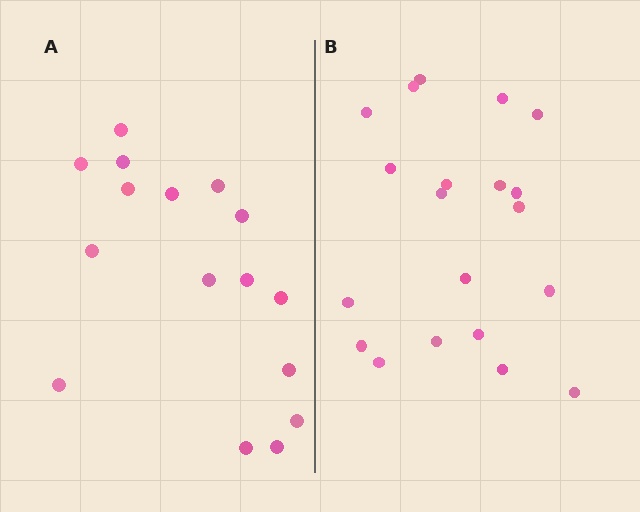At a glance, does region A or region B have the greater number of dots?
Region B (the right region) has more dots.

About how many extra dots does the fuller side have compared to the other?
Region B has about 4 more dots than region A.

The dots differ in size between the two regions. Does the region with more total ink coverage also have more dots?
No. Region A has more total ink coverage because its dots are larger, but region B actually contains more individual dots. Total area can be misleading — the number of items is what matters here.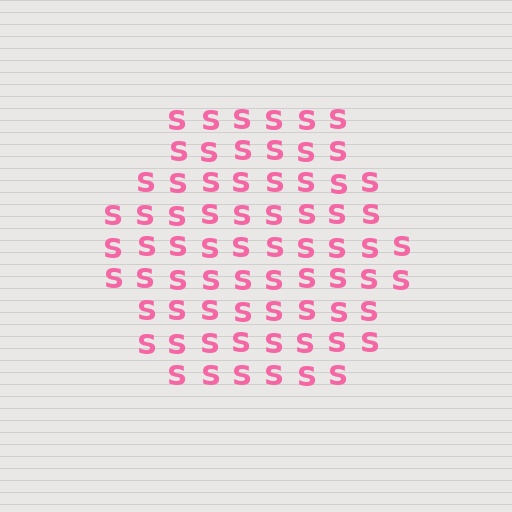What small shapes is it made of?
It is made of small letter S's.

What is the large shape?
The large shape is a hexagon.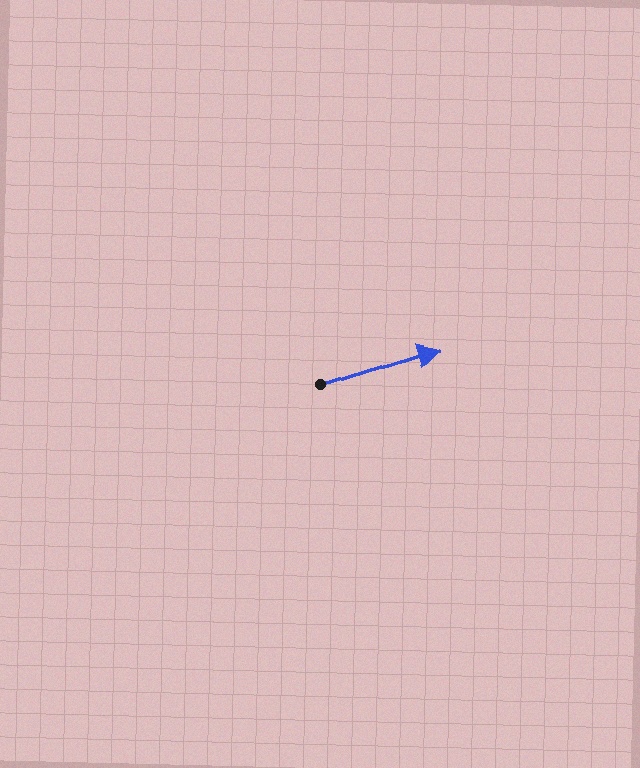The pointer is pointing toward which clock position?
Roughly 2 o'clock.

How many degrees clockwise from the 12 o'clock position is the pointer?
Approximately 73 degrees.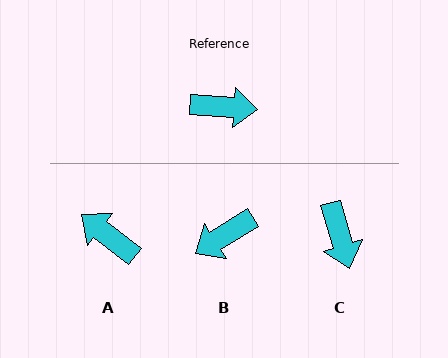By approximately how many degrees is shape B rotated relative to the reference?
Approximately 143 degrees clockwise.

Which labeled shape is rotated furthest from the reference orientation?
A, about 146 degrees away.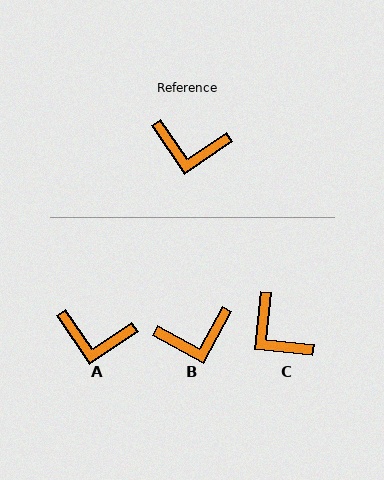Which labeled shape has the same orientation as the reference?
A.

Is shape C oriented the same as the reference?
No, it is off by about 40 degrees.